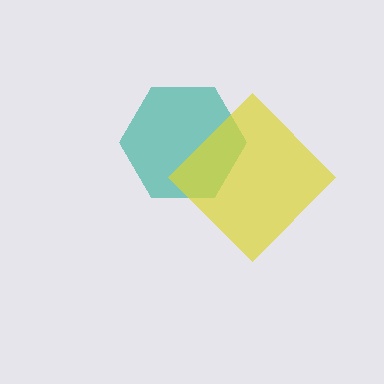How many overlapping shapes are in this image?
There are 2 overlapping shapes in the image.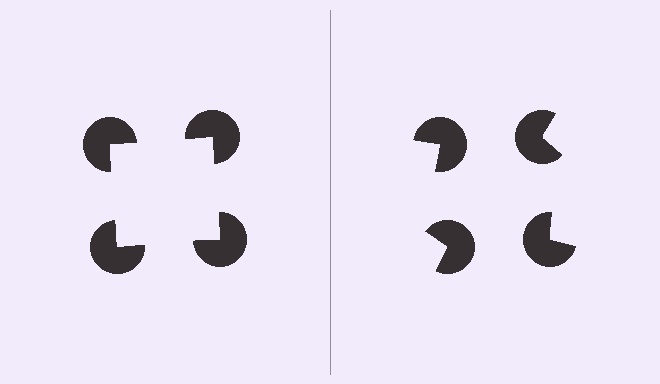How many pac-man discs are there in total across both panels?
8 — 4 on each side.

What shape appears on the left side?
An illusory square.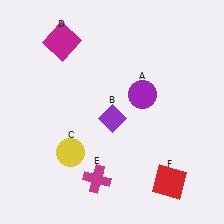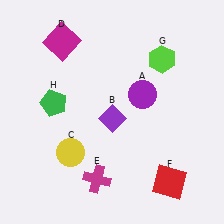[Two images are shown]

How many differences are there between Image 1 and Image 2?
There are 2 differences between the two images.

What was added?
A lime hexagon (G), a green pentagon (H) were added in Image 2.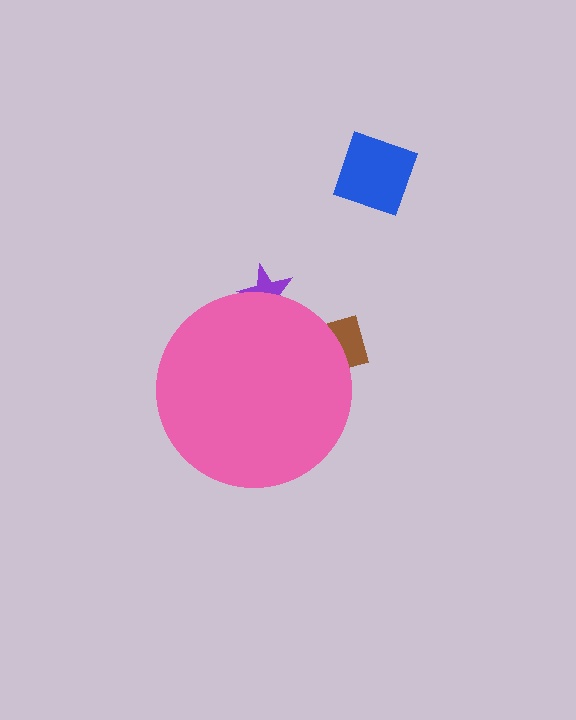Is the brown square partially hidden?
Yes, the brown square is partially hidden behind the pink circle.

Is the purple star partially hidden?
Yes, the purple star is partially hidden behind the pink circle.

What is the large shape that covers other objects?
A pink circle.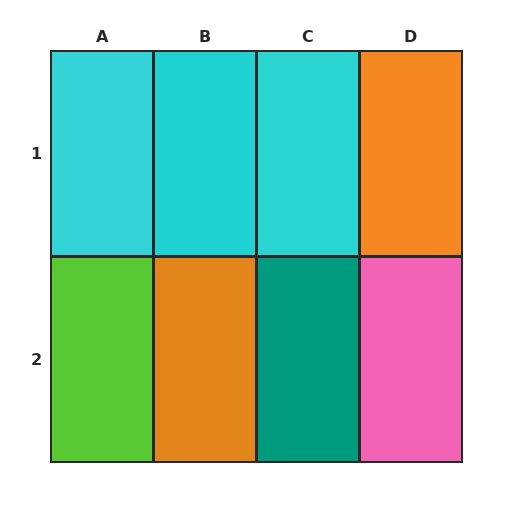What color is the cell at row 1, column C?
Cyan.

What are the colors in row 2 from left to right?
Lime, orange, teal, pink.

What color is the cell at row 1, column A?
Cyan.